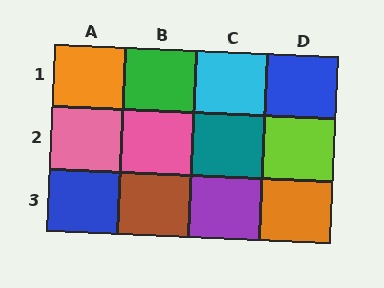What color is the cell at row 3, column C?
Purple.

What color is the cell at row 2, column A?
Pink.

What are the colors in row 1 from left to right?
Orange, green, cyan, blue.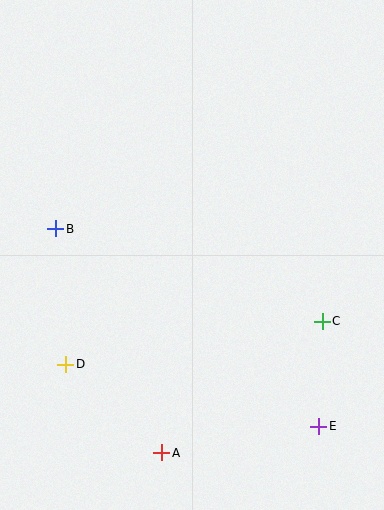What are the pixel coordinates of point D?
Point D is at (66, 364).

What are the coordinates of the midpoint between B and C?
The midpoint between B and C is at (189, 275).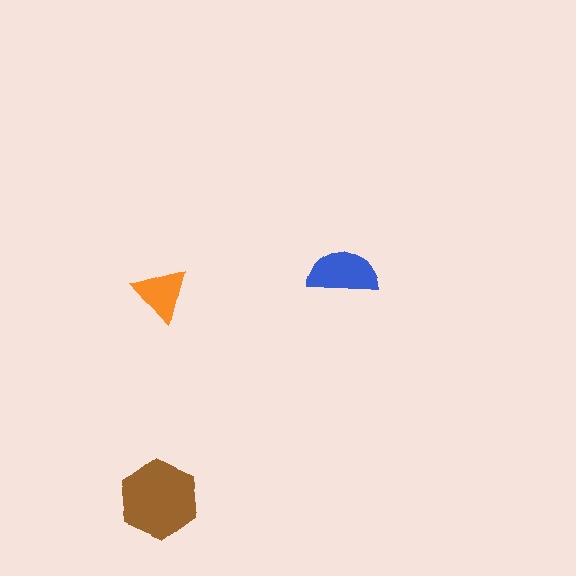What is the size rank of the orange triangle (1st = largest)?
3rd.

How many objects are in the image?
There are 3 objects in the image.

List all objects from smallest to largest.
The orange triangle, the blue semicircle, the brown hexagon.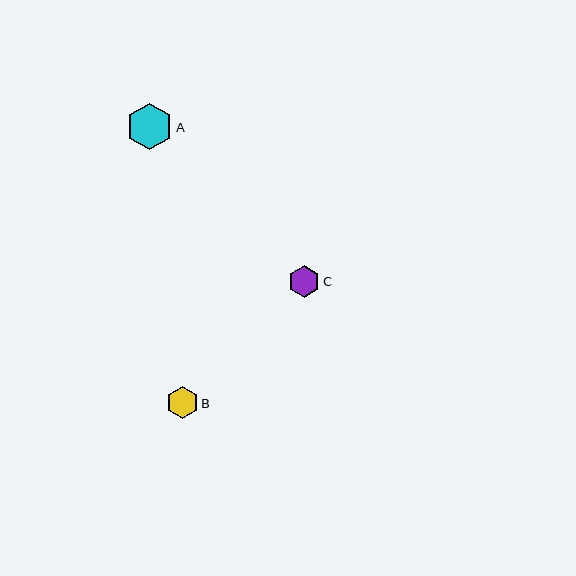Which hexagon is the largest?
Hexagon A is the largest with a size of approximately 46 pixels.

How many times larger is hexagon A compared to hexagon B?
Hexagon A is approximately 1.4 times the size of hexagon B.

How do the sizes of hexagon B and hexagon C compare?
Hexagon B and hexagon C are approximately the same size.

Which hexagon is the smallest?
Hexagon C is the smallest with a size of approximately 32 pixels.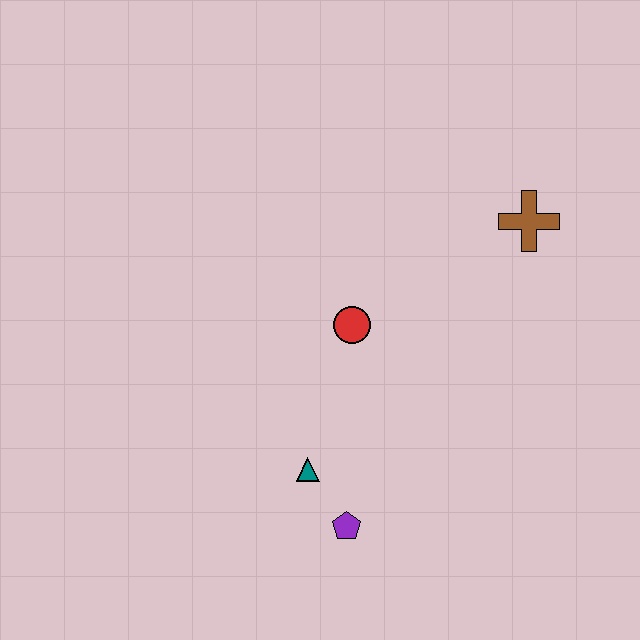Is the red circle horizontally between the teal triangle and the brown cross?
Yes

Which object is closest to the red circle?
The teal triangle is closest to the red circle.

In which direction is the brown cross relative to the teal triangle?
The brown cross is above the teal triangle.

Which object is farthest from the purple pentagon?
The brown cross is farthest from the purple pentagon.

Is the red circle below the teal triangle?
No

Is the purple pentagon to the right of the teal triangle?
Yes